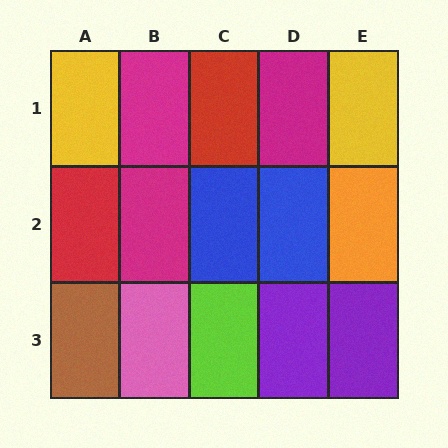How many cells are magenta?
3 cells are magenta.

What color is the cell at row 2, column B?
Magenta.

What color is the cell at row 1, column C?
Red.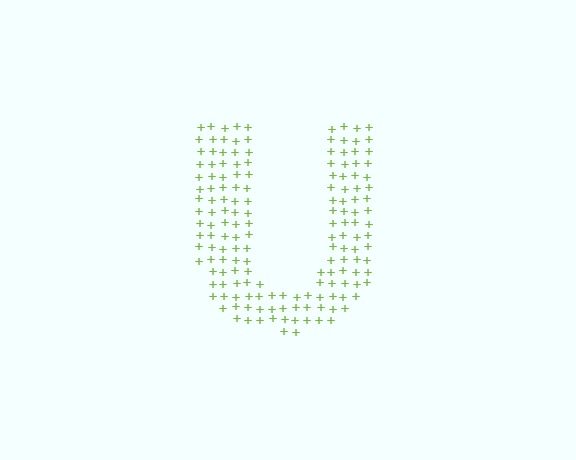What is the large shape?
The large shape is the letter U.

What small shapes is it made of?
It is made of small plus signs.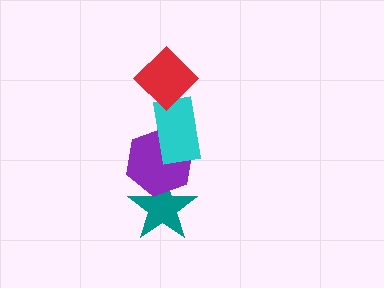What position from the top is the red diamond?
The red diamond is 1st from the top.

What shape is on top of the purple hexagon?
The cyan rectangle is on top of the purple hexagon.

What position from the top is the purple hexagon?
The purple hexagon is 3rd from the top.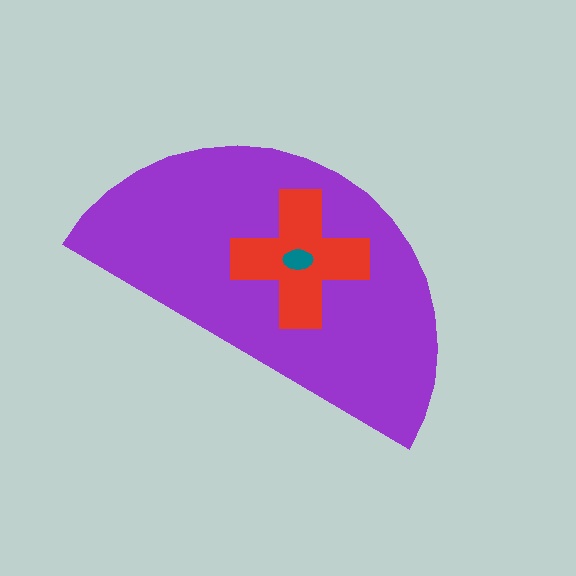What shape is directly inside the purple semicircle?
The red cross.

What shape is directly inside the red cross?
The teal ellipse.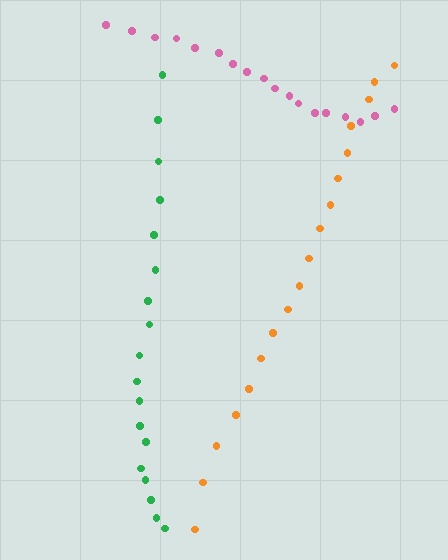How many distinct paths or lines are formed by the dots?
There are 3 distinct paths.